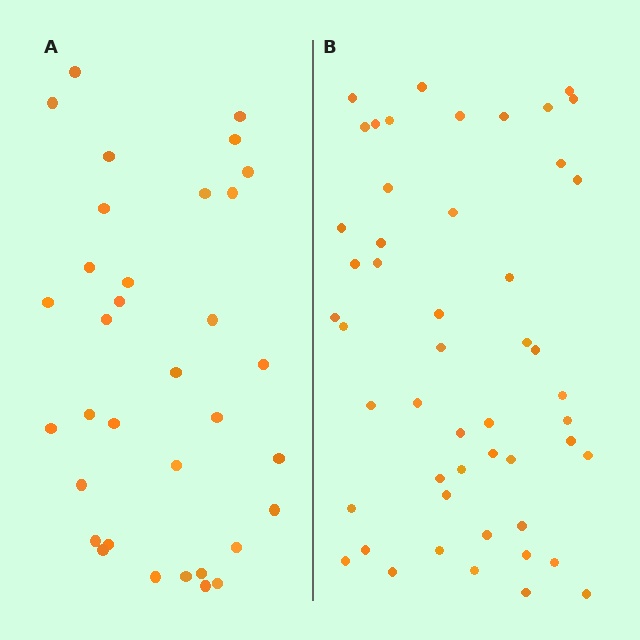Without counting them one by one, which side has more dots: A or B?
Region B (the right region) has more dots.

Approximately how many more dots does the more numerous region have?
Region B has approximately 15 more dots than region A.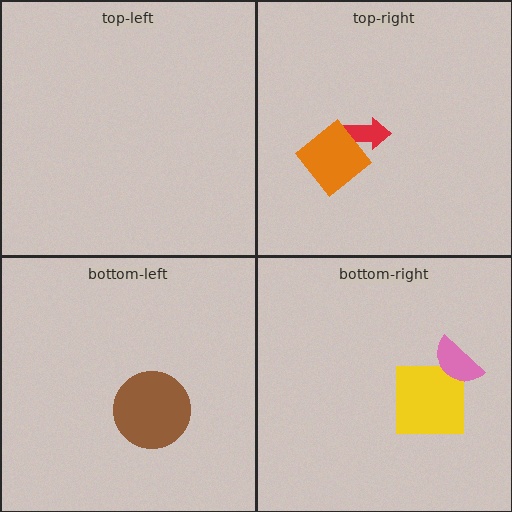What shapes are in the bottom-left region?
The brown circle.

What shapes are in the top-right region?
The red arrow, the orange diamond.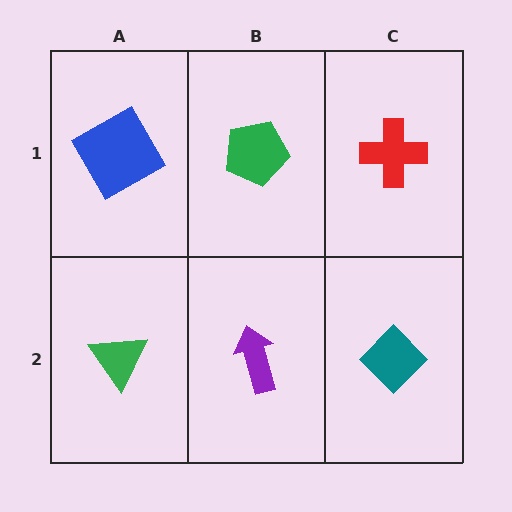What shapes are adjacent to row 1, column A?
A green triangle (row 2, column A), a green pentagon (row 1, column B).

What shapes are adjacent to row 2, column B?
A green pentagon (row 1, column B), a green triangle (row 2, column A), a teal diamond (row 2, column C).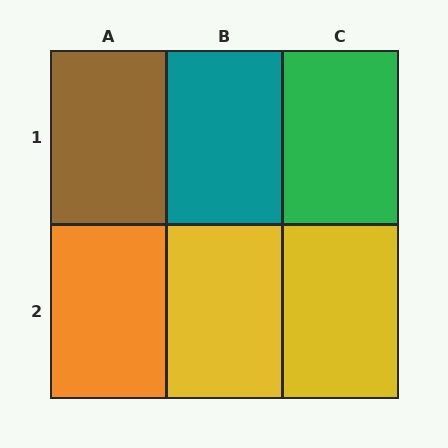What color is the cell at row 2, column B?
Yellow.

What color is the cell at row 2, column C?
Yellow.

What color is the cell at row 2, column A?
Orange.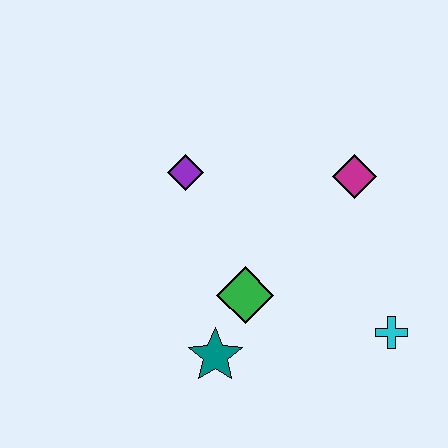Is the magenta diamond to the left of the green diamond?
No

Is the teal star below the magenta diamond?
Yes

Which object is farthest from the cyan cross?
The purple diamond is farthest from the cyan cross.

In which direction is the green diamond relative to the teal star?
The green diamond is above the teal star.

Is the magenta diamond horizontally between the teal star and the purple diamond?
No